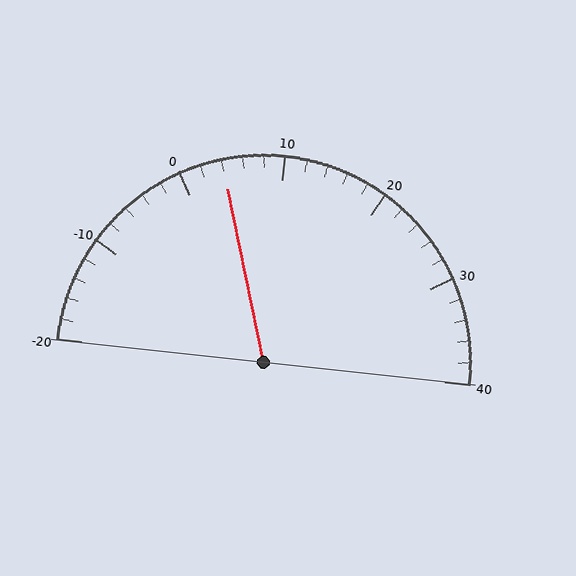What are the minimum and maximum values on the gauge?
The gauge ranges from -20 to 40.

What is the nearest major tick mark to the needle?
The nearest major tick mark is 0.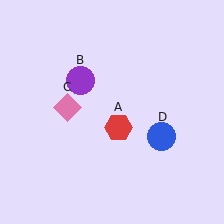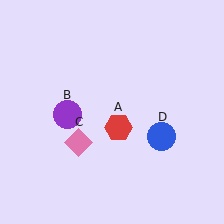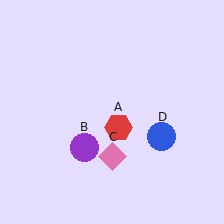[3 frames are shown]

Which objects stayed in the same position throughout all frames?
Red hexagon (object A) and blue circle (object D) remained stationary.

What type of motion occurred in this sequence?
The purple circle (object B), pink diamond (object C) rotated counterclockwise around the center of the scene.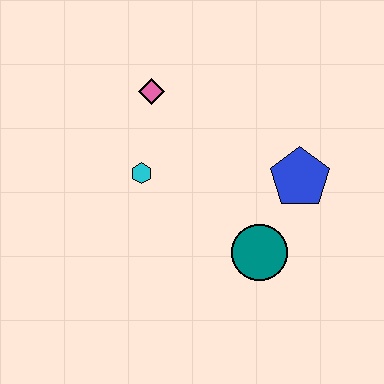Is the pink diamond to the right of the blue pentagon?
No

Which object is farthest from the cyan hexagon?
The blue pentagon is farthest from the cyan hexagon.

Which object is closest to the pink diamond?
The cyan hexagon is closest to the pink diamond.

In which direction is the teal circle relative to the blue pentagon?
The teal circle is below the blue pentagon.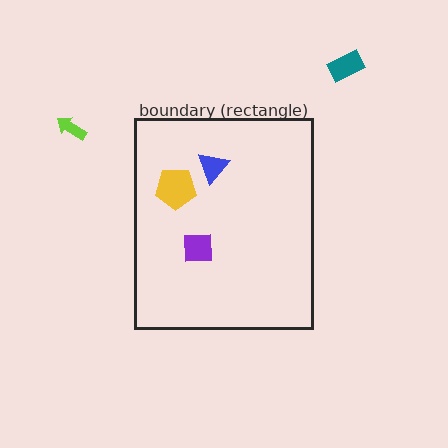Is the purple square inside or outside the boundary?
Inside.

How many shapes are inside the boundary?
3 inside, 2 outside.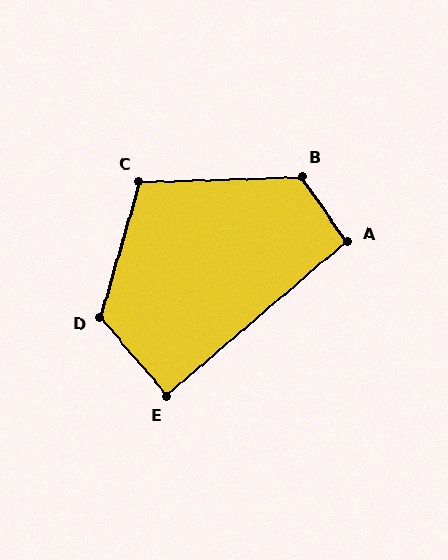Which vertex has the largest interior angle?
D, at approximately 123 degrees.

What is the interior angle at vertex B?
Approximately 123 degrees (obtuse).